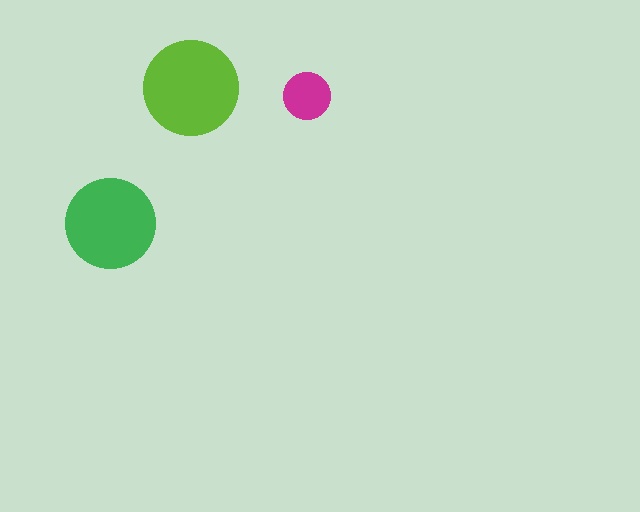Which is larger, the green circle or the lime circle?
The lime one.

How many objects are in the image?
There are 3 objects in the image.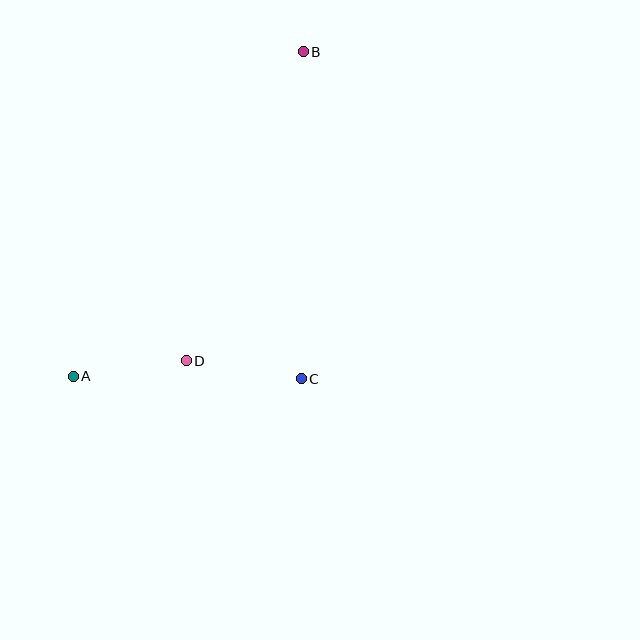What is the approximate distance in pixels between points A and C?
The distance between A and C is approximately 228 pixels.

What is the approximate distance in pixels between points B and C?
The distance between B and C is approximately 327 pixels.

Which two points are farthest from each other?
Points A and B are farthest from each other.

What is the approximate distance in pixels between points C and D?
The distance between C and D is approximately 116 pixels.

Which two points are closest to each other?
Points A and D are closest to each other.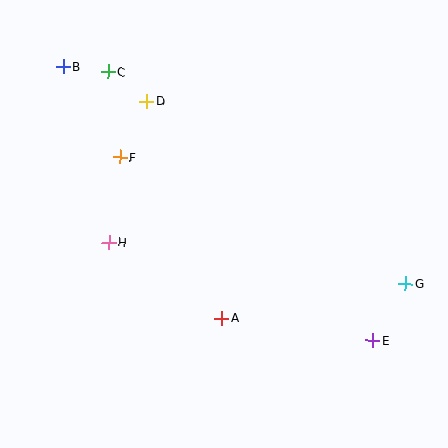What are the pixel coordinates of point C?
Point C is at (108, 72).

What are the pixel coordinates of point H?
Point H is at (109, 243).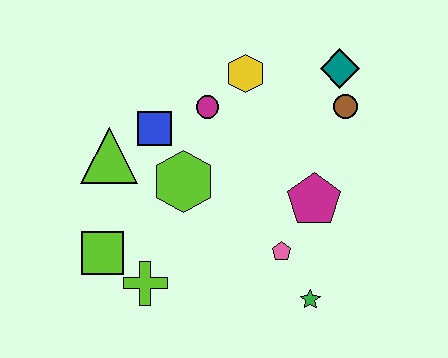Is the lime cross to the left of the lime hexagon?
Yes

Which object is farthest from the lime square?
The teal diamond is farthest from the lime square.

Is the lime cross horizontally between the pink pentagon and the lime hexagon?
No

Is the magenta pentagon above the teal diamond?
No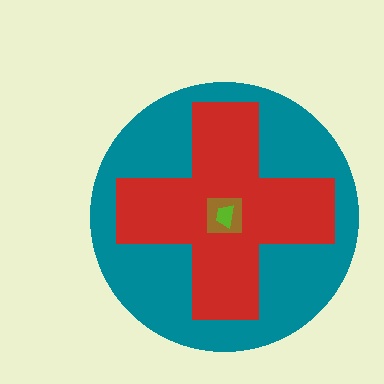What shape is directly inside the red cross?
The brown square.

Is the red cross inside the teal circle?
Yes.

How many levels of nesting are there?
4.